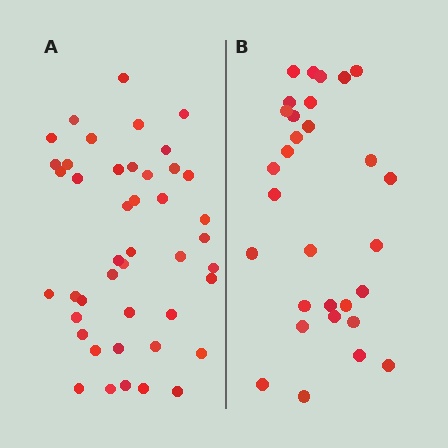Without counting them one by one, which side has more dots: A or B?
Region A (the left region) has more dots.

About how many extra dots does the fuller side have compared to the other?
Region A has approximately 15 more dots than region B.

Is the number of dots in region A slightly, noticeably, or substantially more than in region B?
Region A has substantially more. The ratio is roughly 1.5 to 1.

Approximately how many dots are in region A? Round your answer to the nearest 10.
About 40 dots. (The exact count is 44, which rounds to 40.)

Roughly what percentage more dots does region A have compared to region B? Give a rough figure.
About 45% more.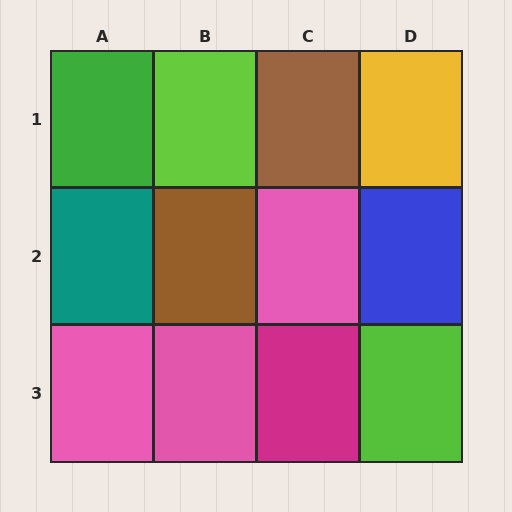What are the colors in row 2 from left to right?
Teal, brown, pink, blue.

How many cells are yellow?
1 cell is yellow.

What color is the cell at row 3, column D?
Lime.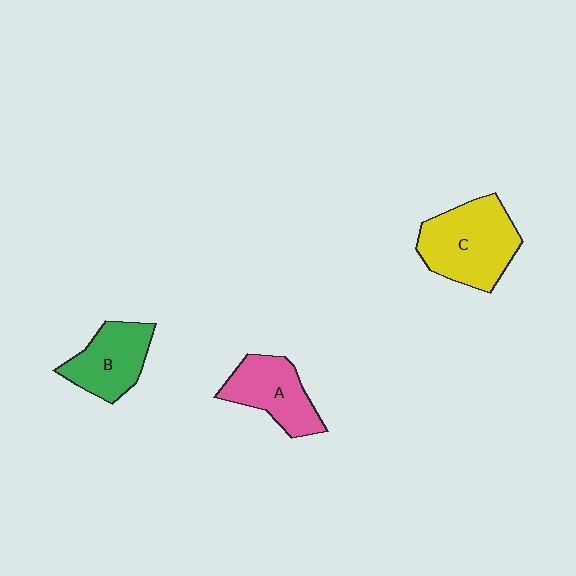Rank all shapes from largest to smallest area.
From largest to smallest: C (yellow), A (pink), B (green).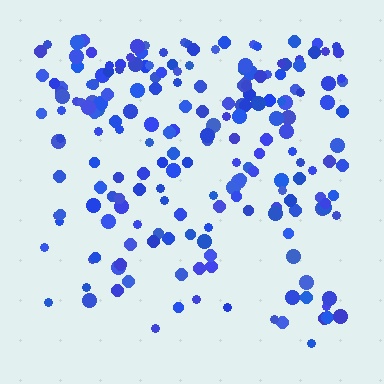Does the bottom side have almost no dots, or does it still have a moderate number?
Still a moderate number, just noticeably fewer than the top.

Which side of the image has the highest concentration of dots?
The top.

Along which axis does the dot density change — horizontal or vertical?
Vertical.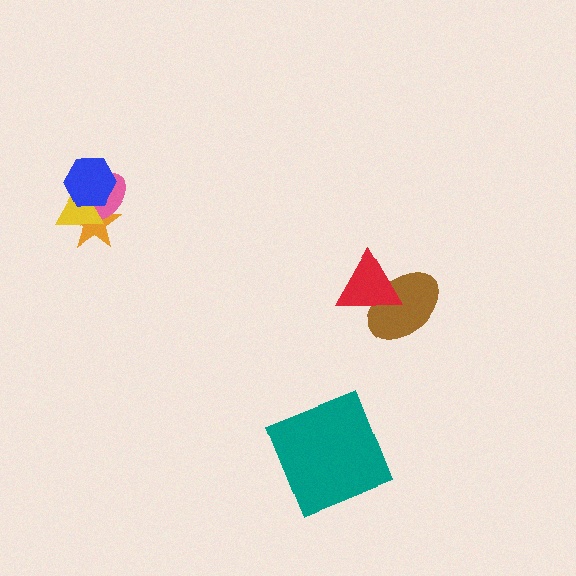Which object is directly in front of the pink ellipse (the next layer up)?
The yellow triangle is directly in front of the pink ellipse.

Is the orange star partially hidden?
Yes, it is partially covered by another shape.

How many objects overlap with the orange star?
3 objects overlap with the orange star.